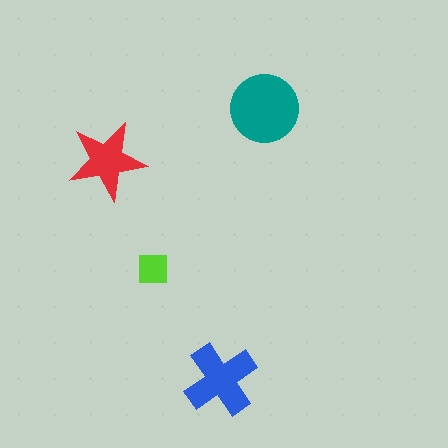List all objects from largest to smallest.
The teal circle, the blue cross, the red star, the lime square.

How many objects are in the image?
There are 4 objects in the image.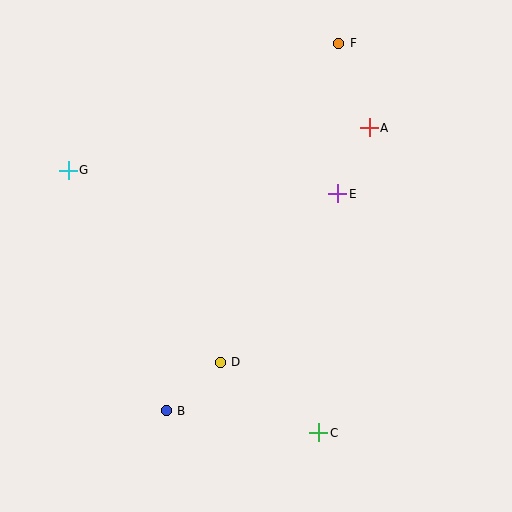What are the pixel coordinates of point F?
Point F is at (339, 43).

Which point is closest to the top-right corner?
Point F is closest to the top-right corner.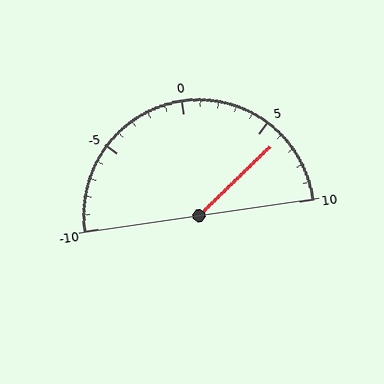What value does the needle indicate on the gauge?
The needle indicates approximately 6.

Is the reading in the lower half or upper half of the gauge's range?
The reading is in the upper half of the range (-10 to 10).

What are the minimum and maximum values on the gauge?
The gauge ranges from -10 to 10.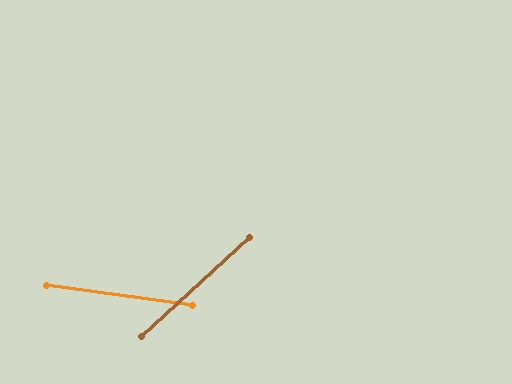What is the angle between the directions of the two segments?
Approximately 51 degrees.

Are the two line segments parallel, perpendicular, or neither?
Neither parallel nor perpendicular — they differ by about 51°.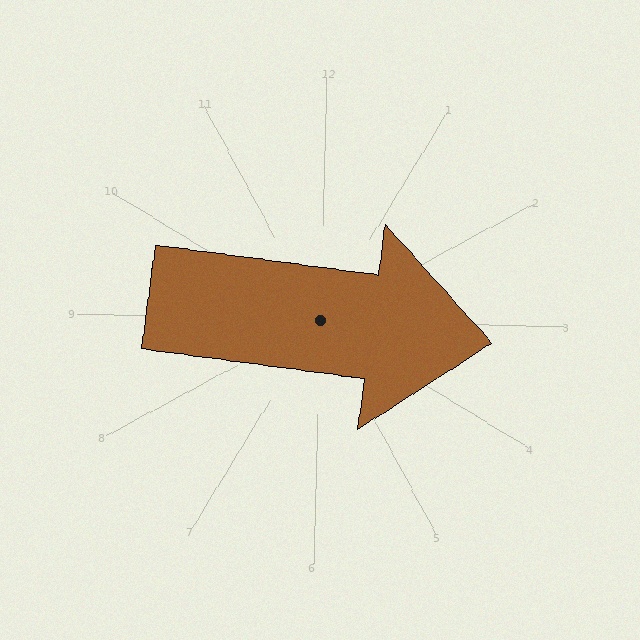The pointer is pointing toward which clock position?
Roughly 3 o'clock.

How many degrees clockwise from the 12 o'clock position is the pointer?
Approximately 96 degrees.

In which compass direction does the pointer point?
East.